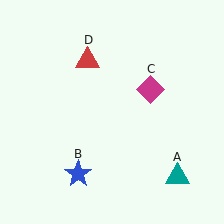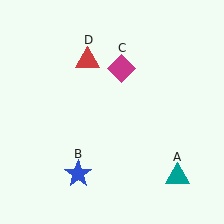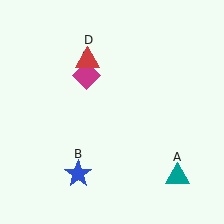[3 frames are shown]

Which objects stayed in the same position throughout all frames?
Teal triangle (object A) and blue star (object B) and red triangle (object D) remained stationary.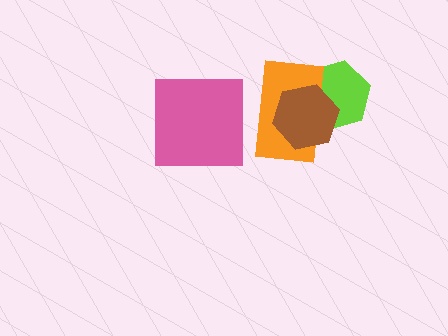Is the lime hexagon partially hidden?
Yes, it is partially covered by another shape.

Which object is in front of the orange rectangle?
The brown hexagon is in front of the orange rectangle.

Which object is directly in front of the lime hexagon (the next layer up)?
The orange rectangle is directly in front of the lime hexagon.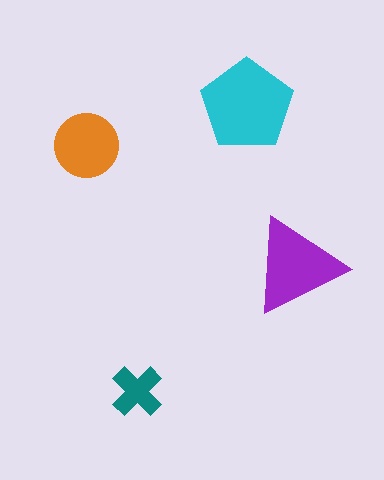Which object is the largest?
The cyan pentagon.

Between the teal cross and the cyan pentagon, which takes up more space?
The cyan pentagon.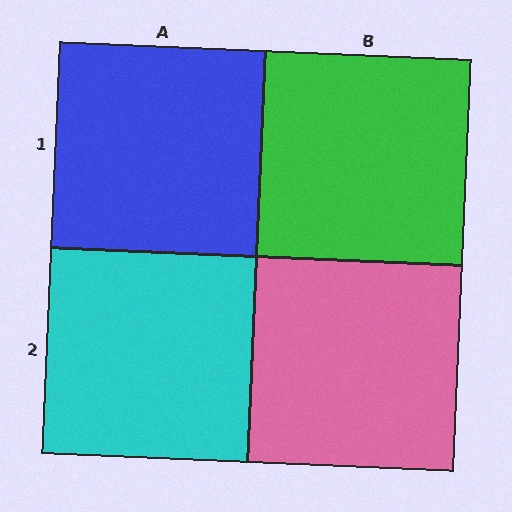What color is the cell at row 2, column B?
Pink.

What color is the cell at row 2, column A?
Cyan.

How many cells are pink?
1 cell is pink.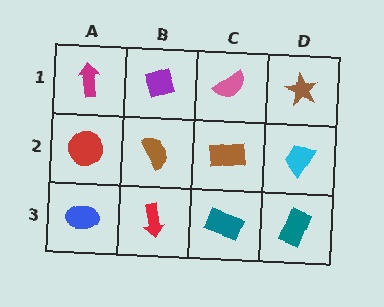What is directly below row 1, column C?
A brown rectangle.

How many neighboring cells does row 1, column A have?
2.